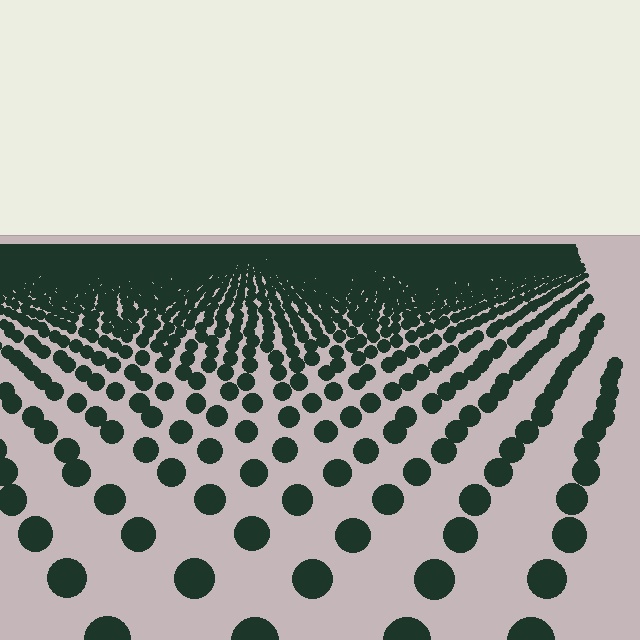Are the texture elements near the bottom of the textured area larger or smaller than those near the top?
Larger. Near the bottom, elements are closer to the viewer and appear at a bigger on-screen size.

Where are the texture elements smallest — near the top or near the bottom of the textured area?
Near the top.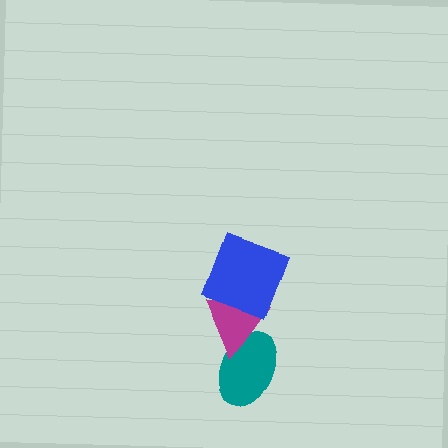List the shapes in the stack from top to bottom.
From top to bottom: the blue square, the magenta triangle, the teal ellipse.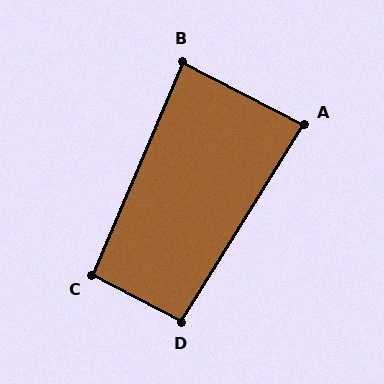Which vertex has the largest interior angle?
C, at approximately 94 degrees.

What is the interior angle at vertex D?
Approximately 94 degrees (approximately right).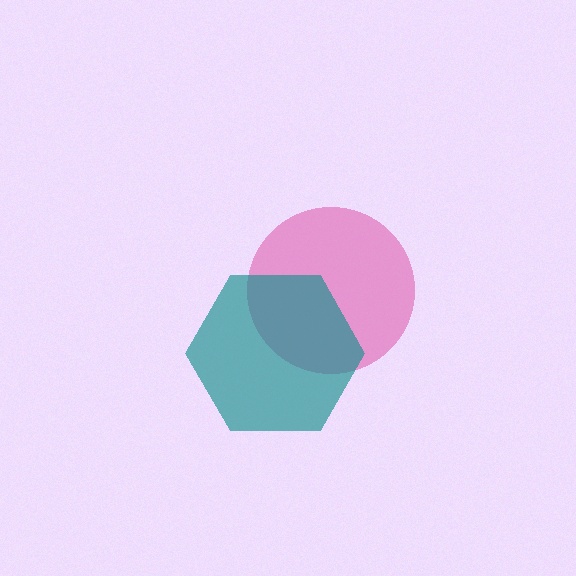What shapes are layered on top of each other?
The layered shapes are: a pink circle, a teal hexagon.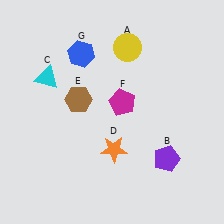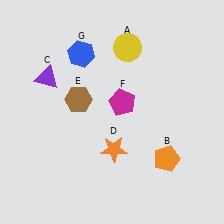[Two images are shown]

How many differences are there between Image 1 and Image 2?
There are 2 differences between the two images.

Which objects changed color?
B changed from purple to orange. C changed from cyan to purple.